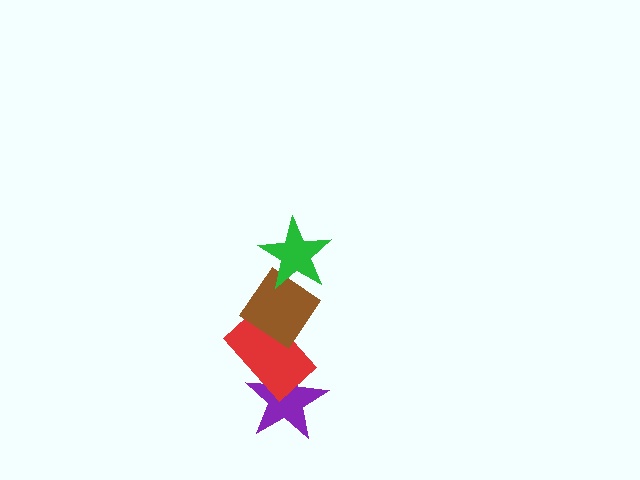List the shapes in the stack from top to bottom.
From top to bottom: the green star, the brown diamond, the red rectangle, the purple star.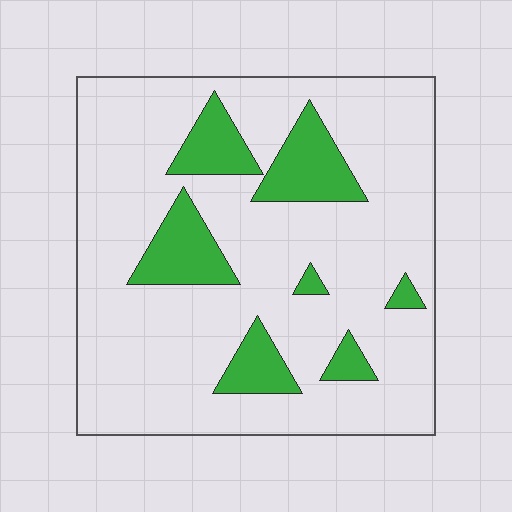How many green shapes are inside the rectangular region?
7.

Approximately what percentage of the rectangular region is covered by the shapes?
Approximately 20%.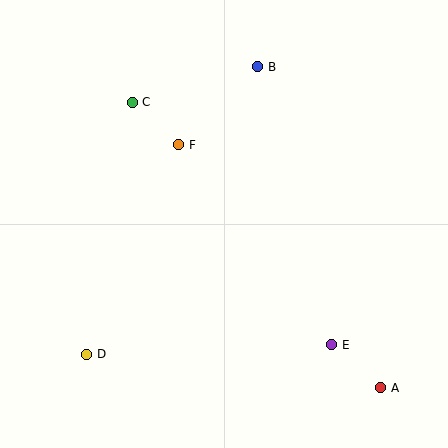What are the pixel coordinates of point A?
Point A is at (381, 388).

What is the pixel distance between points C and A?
The distance between C and A is 378 pixels.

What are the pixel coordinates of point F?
Point F is at (179, 145).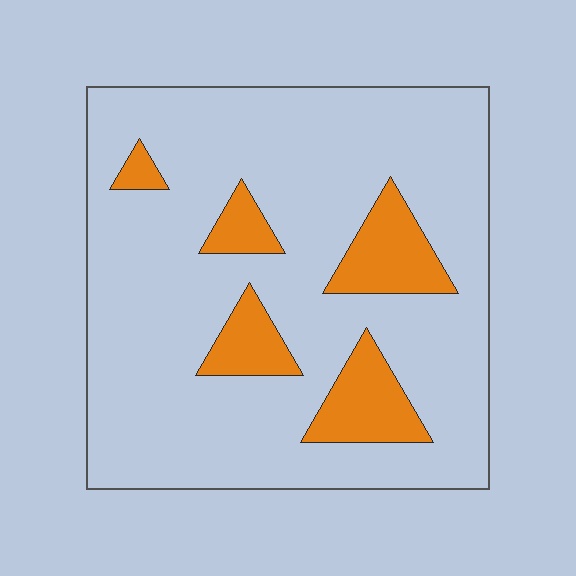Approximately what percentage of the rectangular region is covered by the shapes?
Approximately 15%.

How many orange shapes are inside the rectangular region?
5.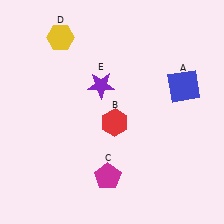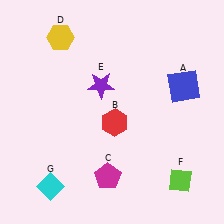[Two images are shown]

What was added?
A lime diamond (F), a cyan diamond (G) were added in Image 2.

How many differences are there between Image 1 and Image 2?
There are 2 differences between the two images.